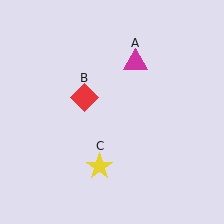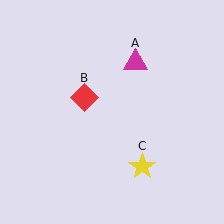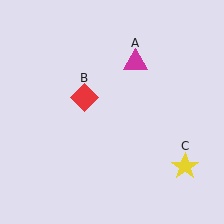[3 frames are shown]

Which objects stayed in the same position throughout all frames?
Magenta triangle (object A) and red diamond (object B) remained stationary.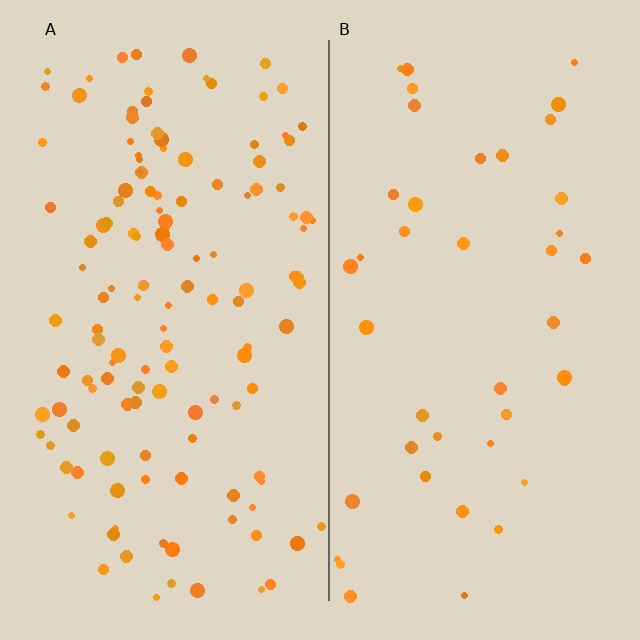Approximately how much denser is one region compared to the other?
Approximately 3.1× — region A over region B.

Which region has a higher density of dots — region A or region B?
A (the left).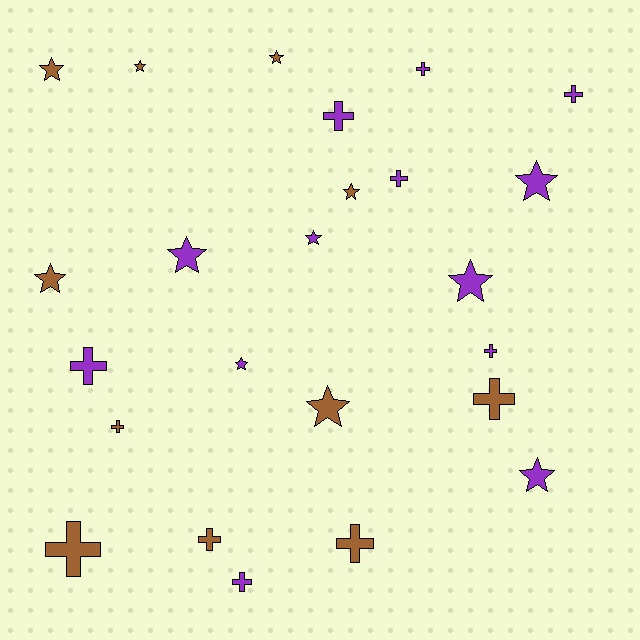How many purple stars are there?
There are 6 purple stars.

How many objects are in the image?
There are 24 objects.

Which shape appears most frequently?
Cross, with 12 objects.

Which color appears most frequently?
Purple, with 13 objects.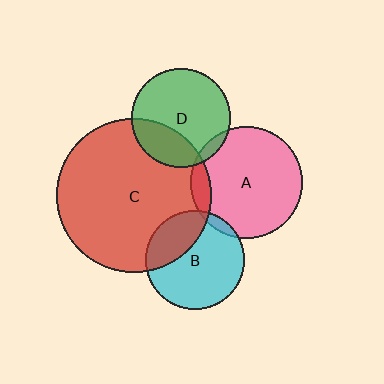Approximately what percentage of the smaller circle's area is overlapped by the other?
Approximately 30%.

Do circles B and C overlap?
Yes.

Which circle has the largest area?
Circle C (red).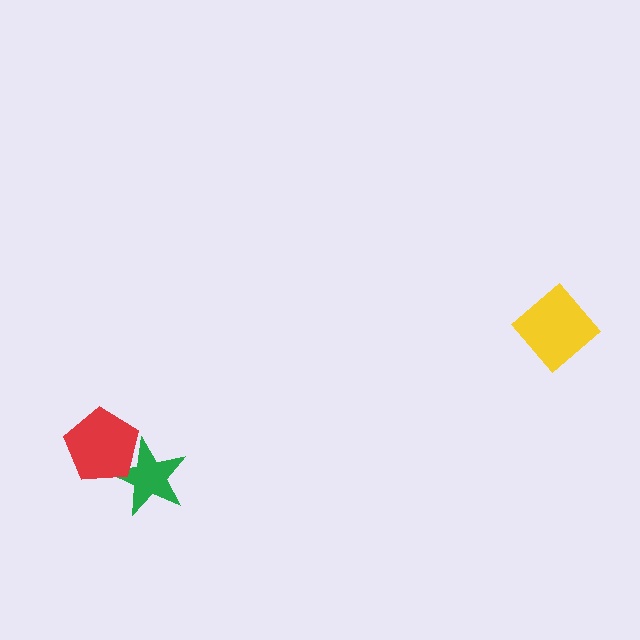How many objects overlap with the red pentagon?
1 object overlaps with the red pentagon.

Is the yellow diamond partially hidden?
No, no other shape covers it.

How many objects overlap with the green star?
1 object overlaps with the green star.